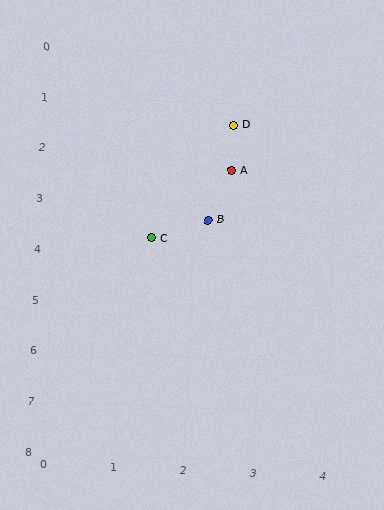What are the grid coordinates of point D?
Point D is at approximately (2.5, 1.4).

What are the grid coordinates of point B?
Point B is at approximately (2.2, 3.3).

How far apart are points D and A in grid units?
Points D and A are about 0.9 grid units apart.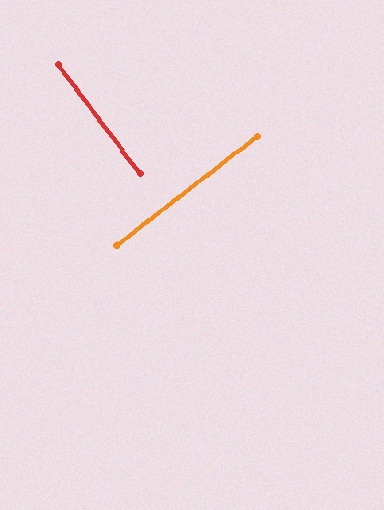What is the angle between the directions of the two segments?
Approximately 89 degrees.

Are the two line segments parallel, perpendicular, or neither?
Perpendicular — they meet at approximately 89°.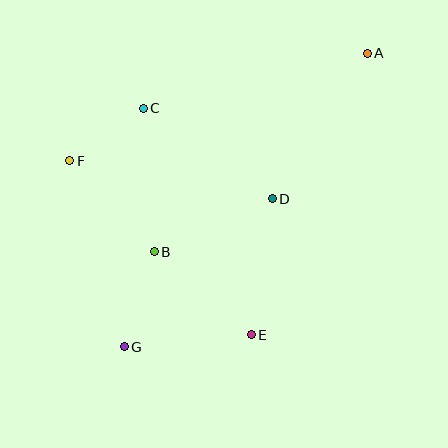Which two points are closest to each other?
Points C and F are closest to each other.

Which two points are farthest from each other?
Points A and G are farthest from each other.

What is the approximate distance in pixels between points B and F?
The distance between B and F is approximately 124 pixels.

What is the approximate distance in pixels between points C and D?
The distance between C and D is approximately 158 pixels.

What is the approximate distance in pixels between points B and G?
The distance between B and G is approximately 100 pixels.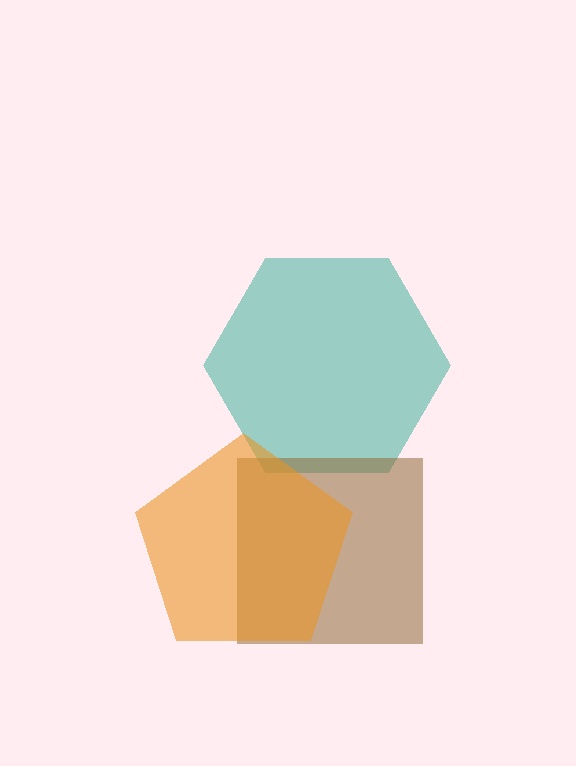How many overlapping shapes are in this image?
There are 3 overlapping shapes in the image.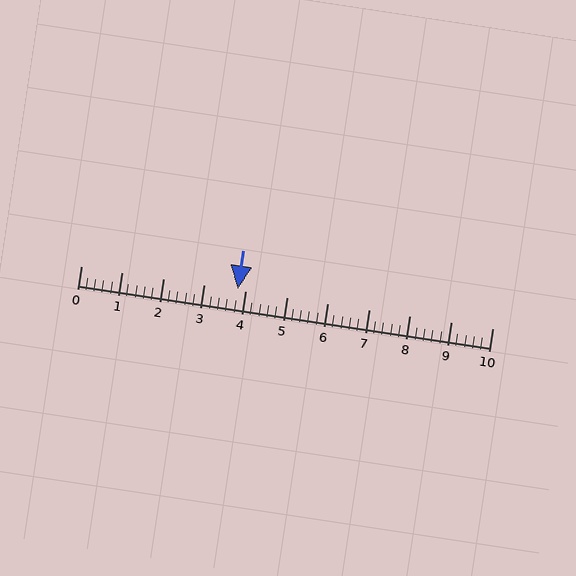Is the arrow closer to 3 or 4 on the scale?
The arrow is closer to 4.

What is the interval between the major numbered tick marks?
The major tick marks are spaced 1 units apart.